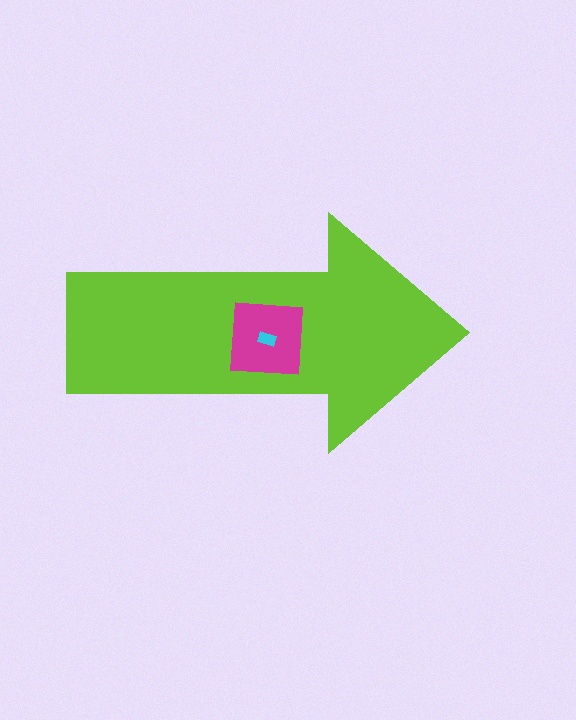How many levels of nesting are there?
3.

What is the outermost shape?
The lime arrow.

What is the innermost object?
The cyan rectangle.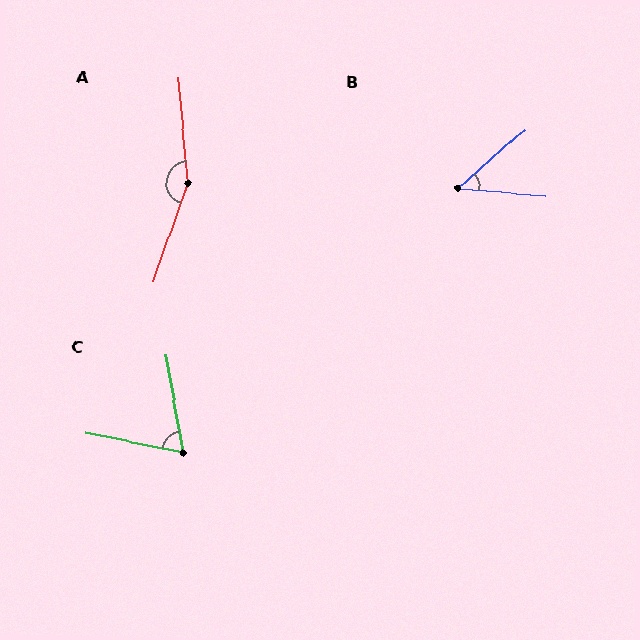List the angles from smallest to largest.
B (46°), C (68°), A (156°).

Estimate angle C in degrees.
Approximately 68 degrees.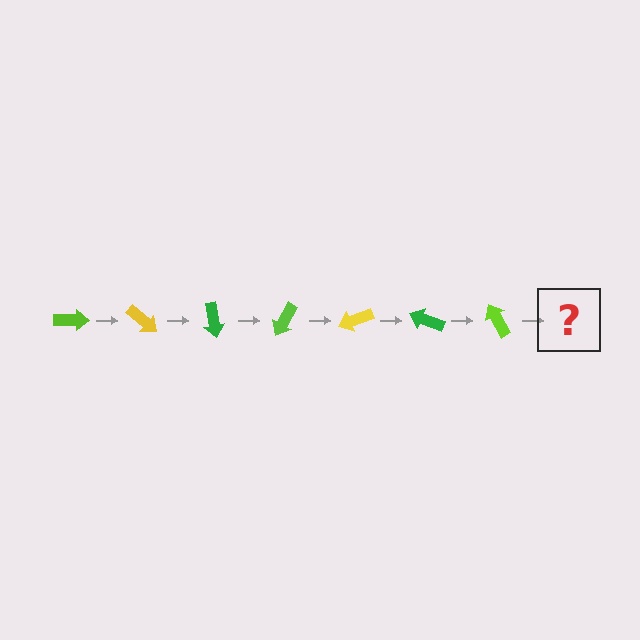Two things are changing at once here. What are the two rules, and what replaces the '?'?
The two rules are that it rotates 40 degrees each step and the color cycles through lime, yellow, and green. The '?' should be a yellow arrow, rotated 280 degrees from the start.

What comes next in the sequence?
The next element should be a yellow arrow, rotated 280 degrees from the start.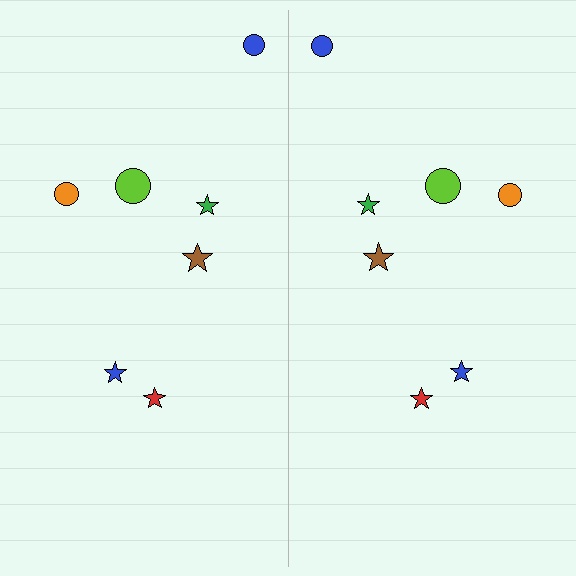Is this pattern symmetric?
Yes, this pattern has bilateral (reflection) symmetry.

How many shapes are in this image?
There are 14 shapes in this image.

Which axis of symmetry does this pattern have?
The pattern has a vertical axis of symmetry running through the center of the image.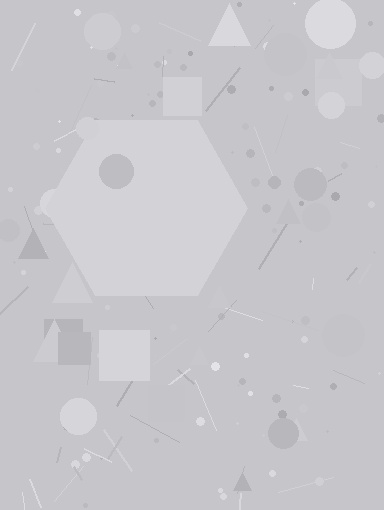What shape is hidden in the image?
A hexagon is hidden in the image.